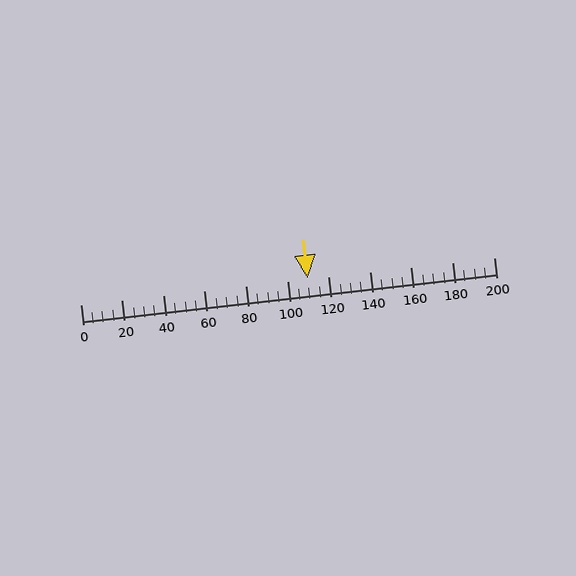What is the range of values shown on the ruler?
The ruler shows values from 0 to 200.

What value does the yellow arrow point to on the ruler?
The yellow arrow points to approximately 110.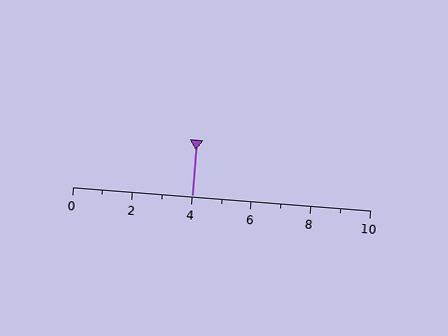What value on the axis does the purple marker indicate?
The marker indicates approximately 4.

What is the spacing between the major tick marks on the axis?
The major ticks are spaced 2 apart.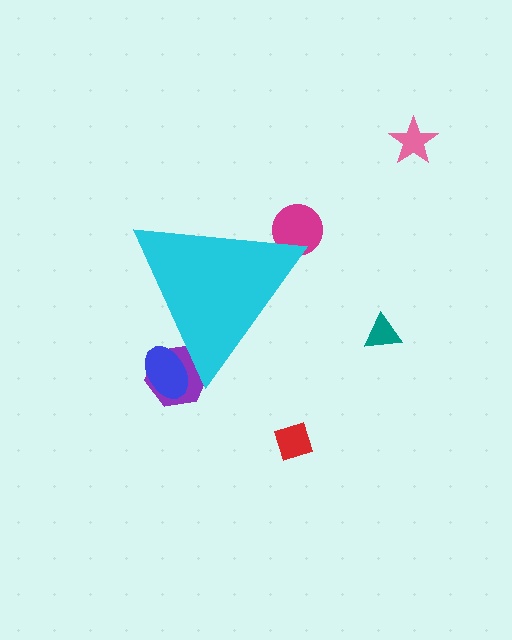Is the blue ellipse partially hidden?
Yes, the blue ellipse is partially hidden behind the cyan triangle.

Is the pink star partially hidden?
No, the pink star is fully visible.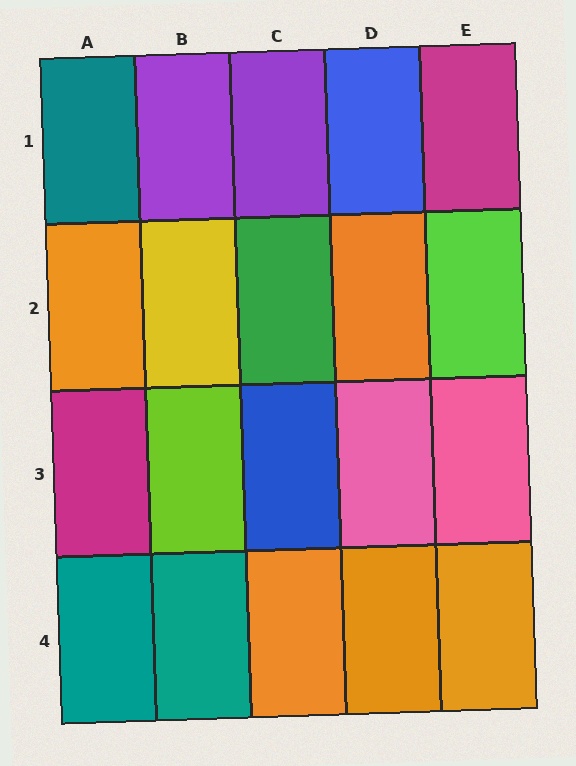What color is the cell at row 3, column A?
Magenta.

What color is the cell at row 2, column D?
Orange.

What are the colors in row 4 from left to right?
Teal, teal, orange, orange, orange.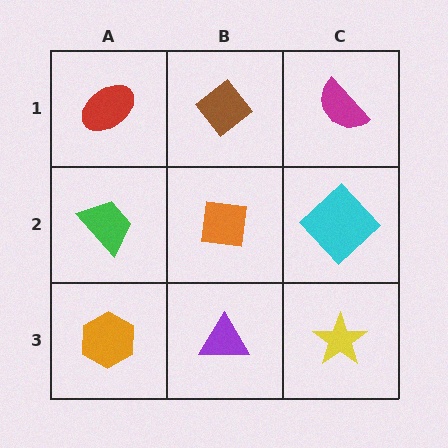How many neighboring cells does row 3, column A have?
2.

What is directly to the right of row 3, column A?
A purple triangle.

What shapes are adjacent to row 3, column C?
A cyan diamond (row 2, column C), a purple triangle (row 3, column B).